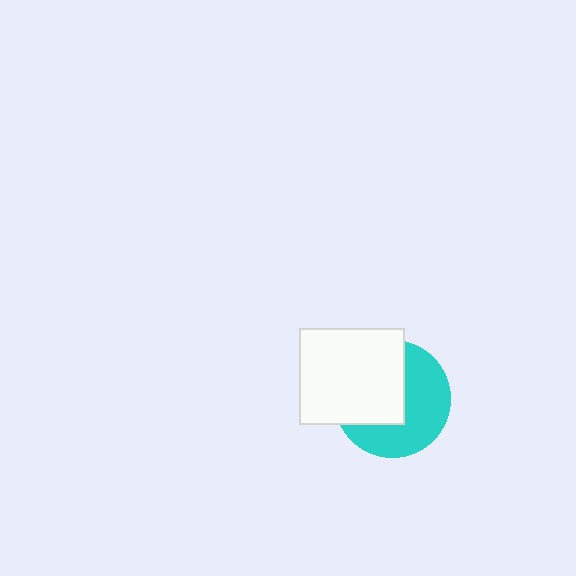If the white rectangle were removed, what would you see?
You would see the complete cyan circle.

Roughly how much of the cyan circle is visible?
About half of it is visible (roughly 51%).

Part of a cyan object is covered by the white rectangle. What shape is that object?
It is a circle.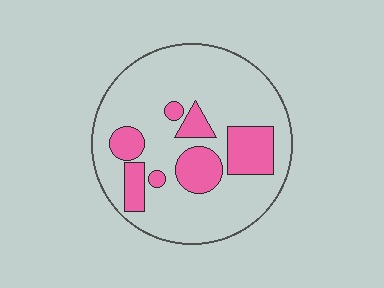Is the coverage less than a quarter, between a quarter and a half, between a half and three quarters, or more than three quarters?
Less than a quarter.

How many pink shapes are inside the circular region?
7.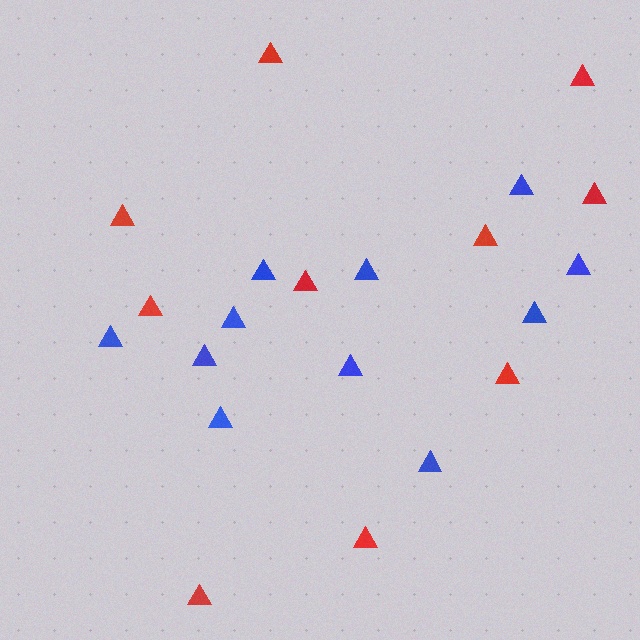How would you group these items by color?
There are 2 groups: one group of blue triangles (11) and one group of red triangles (10).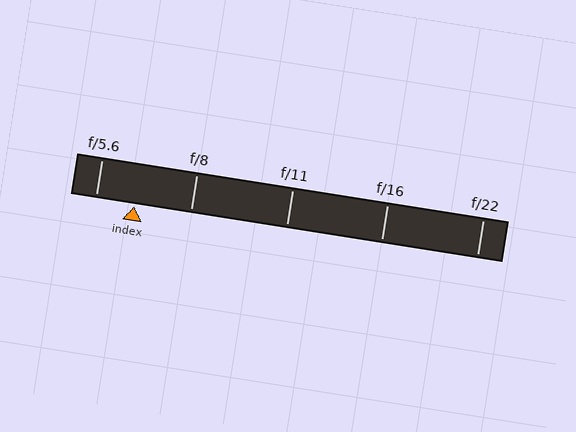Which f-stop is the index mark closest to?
The index mark is closest to f/5.6.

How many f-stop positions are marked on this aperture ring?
There are 5 f-stop positions marked.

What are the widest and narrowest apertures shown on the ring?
The widest aperture shown is f/5.6 and the narrowest is f/22.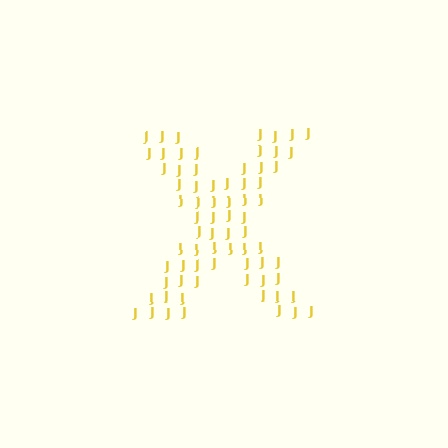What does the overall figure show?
The overall figure shows the letter X.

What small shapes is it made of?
It is made of small letter J's.